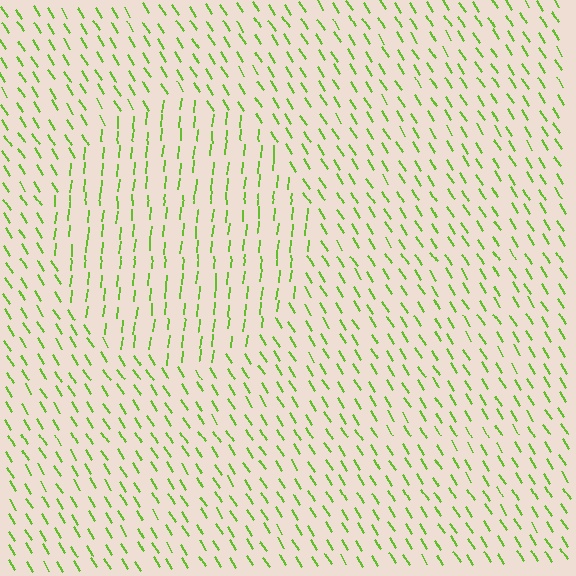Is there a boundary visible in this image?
Yes, there is a texture boundary formed by a change in line orientation.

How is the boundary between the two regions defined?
The boundary is defined purely by a change in line orientation (approximately 38 degrees difference). All lines are the same color and thickness.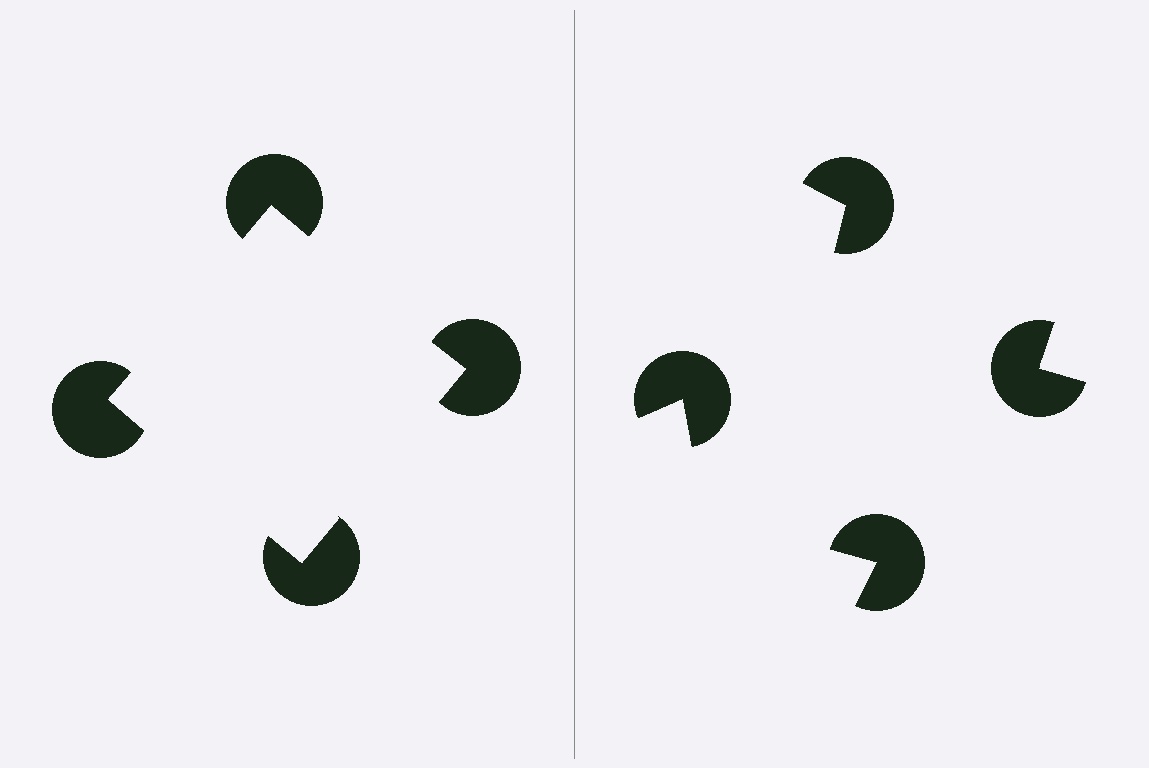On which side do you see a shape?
An illusory square appears on the left side. On the right side the wedge cuts are rotated, so no coherent shape forms.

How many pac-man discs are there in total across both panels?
8 — 4 on each side.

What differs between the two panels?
The pac-man discs are positioned identically on both sides; only the wedge orientations differ. On the left they align to a square; on the right they are misaligned.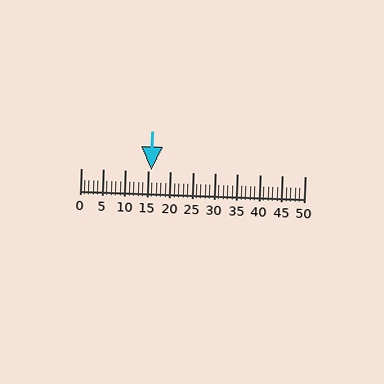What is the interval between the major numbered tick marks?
The major tick marks are spaced 5 units apart.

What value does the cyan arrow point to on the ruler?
The cyan arrow points to approximately 16.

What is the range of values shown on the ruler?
The ruler shows values from 0 to 50.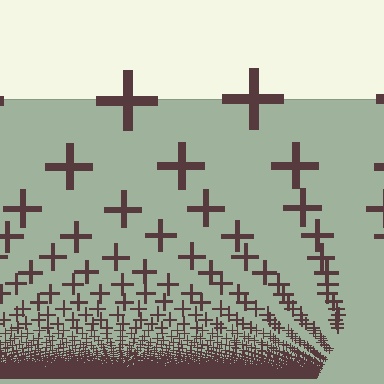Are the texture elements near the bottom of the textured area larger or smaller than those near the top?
Smaller. The gradient is inverted — elements near the bottom are smaller and denser.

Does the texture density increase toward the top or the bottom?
Density increases toward the bottom.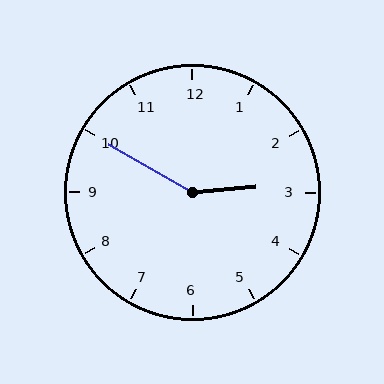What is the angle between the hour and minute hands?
Approximately 145 degrees.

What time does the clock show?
2:50.